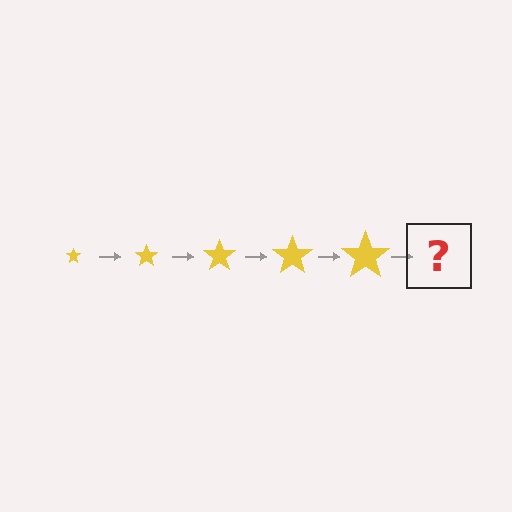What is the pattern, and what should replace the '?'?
The pattern is that the star gets progressively larger each step. The '?' should be a yellow star, larger than the previous one.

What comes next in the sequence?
The next element should be a yellow star, larger than the previous one.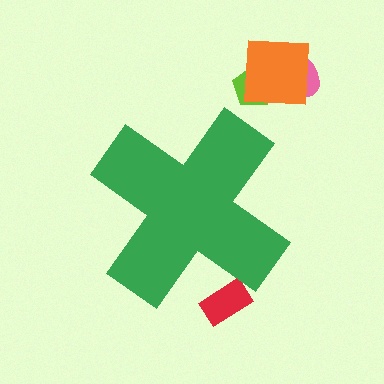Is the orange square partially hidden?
No, the orange square is fully visible.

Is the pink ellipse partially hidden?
No, the pink ellipse is fully visible.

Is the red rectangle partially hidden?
Yes, the red rectangle is partially hidden behind the green cross.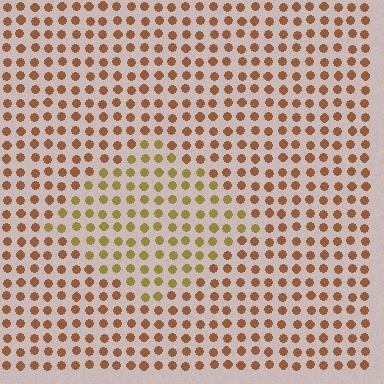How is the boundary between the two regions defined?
The boundary is defined purely by a slight shift in hue (about 30 degrees). Spacing, size, and orientation are identical on both sides.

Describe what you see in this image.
The image is filled with small brown elements in a uniform arrangement. A diamond-shaped region is visible where the elements are tinted to a slightly different hue, forming a subtle color boundary.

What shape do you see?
I see a diamond.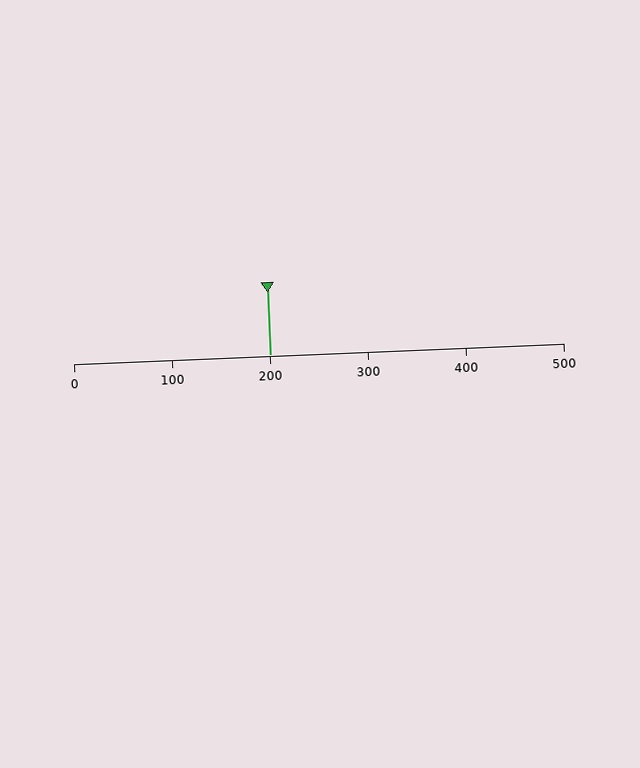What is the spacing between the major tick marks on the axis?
The major ticks are spaced 100 apart.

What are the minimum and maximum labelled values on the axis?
The axis runs from 0 to 500.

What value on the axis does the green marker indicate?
The marker indicates approximately 200.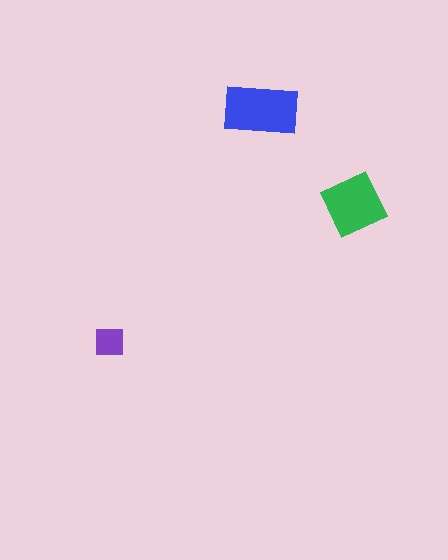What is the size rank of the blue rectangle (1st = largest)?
1st.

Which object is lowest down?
The purple square is bottommost.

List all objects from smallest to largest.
The purple square, the green diamond, the blue rectangle.